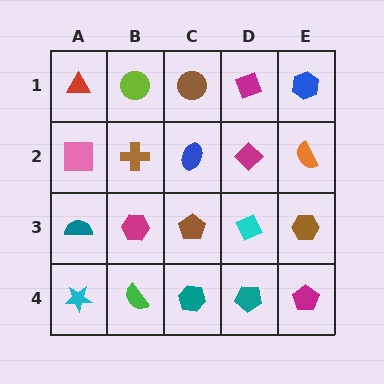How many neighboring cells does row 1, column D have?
3.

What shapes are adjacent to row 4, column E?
A brown hexagon (row 3, column E), a teal pentagon (row 4, column D).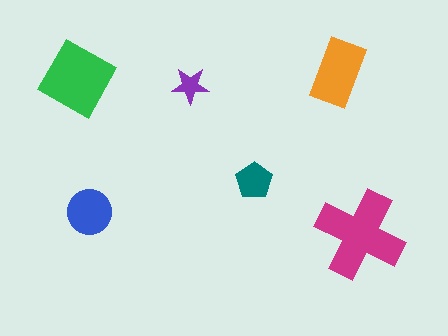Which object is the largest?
The magenta cross.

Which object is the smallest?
The purple star.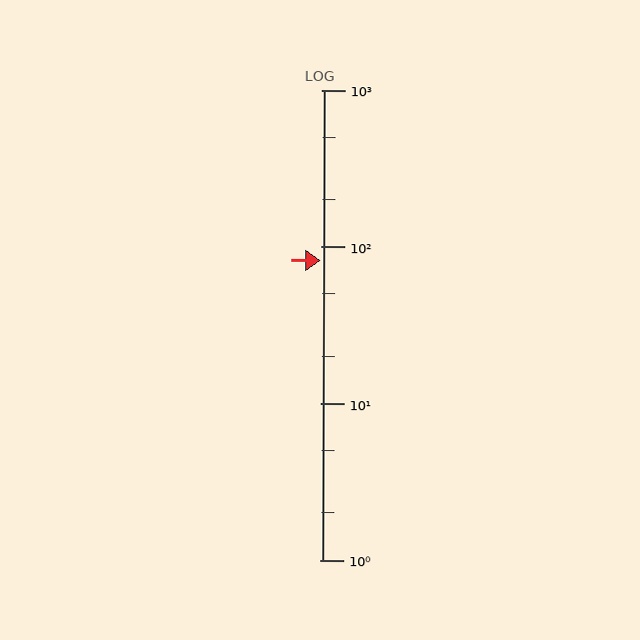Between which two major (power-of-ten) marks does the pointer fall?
The pointer is between 10 and 100.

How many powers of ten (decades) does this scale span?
The scale spans 3 decades, from 1 to 1000.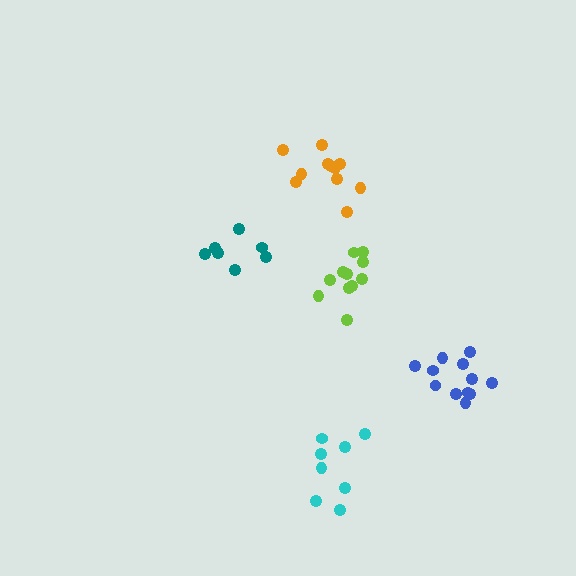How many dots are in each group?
Group 1: 12 dots, Group 2: 8 dots, Group 3: 7 dots, Group 4: 11 dots, Group 5: 11 dots (49 total).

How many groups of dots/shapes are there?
There are 5 groups.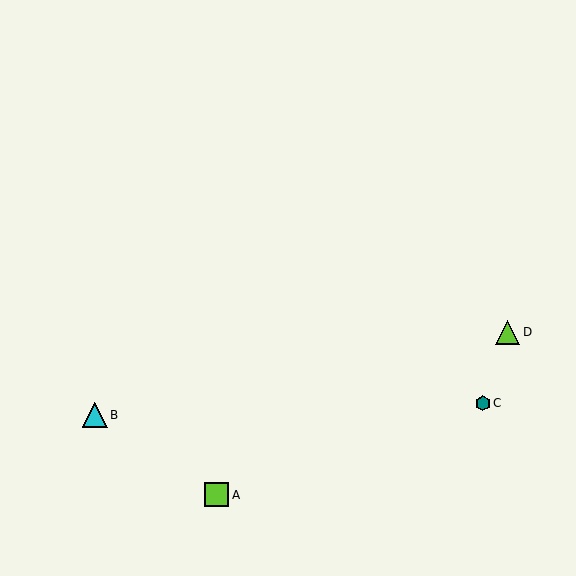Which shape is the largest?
The cyan triangle (labeled B) is the largest.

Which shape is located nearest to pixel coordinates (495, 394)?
The teal hexagon (labeled C) at (483, 403) is nearest to that location.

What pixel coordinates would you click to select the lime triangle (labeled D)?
Click at (508, 332) to select the lime triangle D.